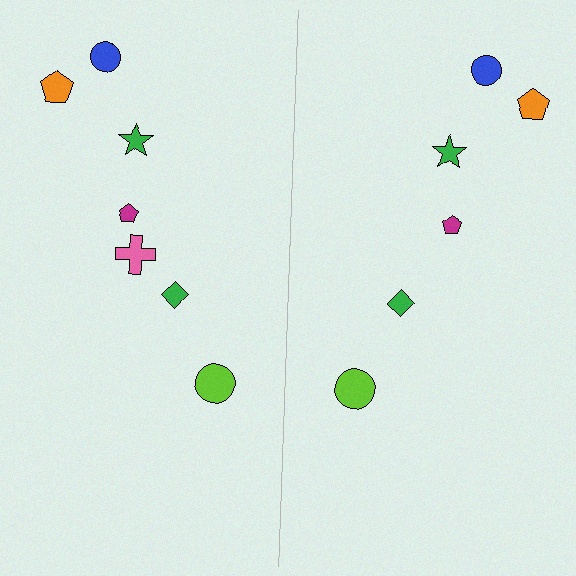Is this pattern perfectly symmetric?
No, the pattern is not perfectly symmetric. A pink cross is missing from the right side.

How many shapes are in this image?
There are 13 shapes in this image.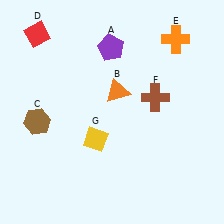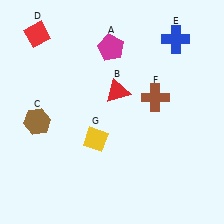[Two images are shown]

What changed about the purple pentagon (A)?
In Image 1, A is purple. In Image 2, it changed to magenta.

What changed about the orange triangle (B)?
In Image 1, B is orange. In Image 2, it changed to red.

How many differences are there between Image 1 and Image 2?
There are 3 differences between the two images.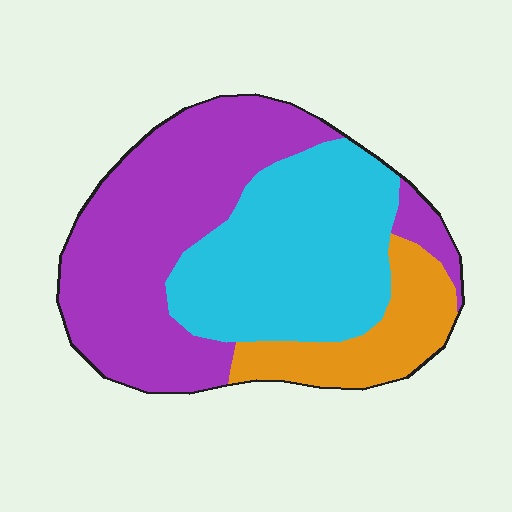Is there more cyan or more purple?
Purple.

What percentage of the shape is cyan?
Cyan takes up about three eighths (3/8) of the shape.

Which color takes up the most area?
Purple, at roughly 45%.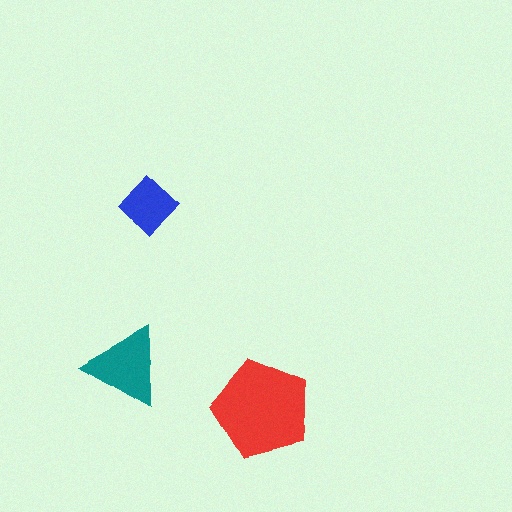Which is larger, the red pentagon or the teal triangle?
The red pentagon.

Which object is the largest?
The red pentagon.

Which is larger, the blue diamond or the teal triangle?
The teal triangle.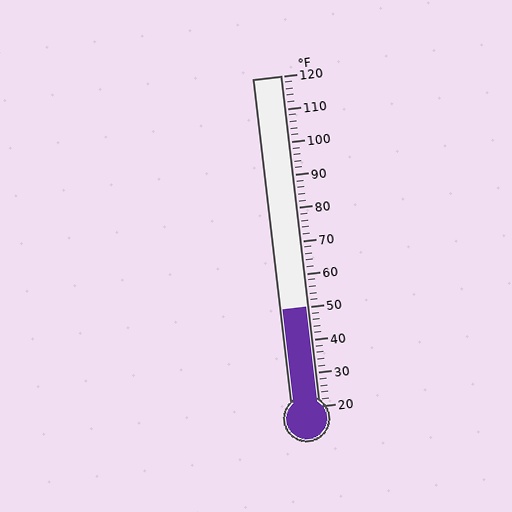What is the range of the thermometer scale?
The thermometer scale ranges from 20°F to 120°F.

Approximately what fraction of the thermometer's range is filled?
The thermometer is filled to approximately 30% of its range.